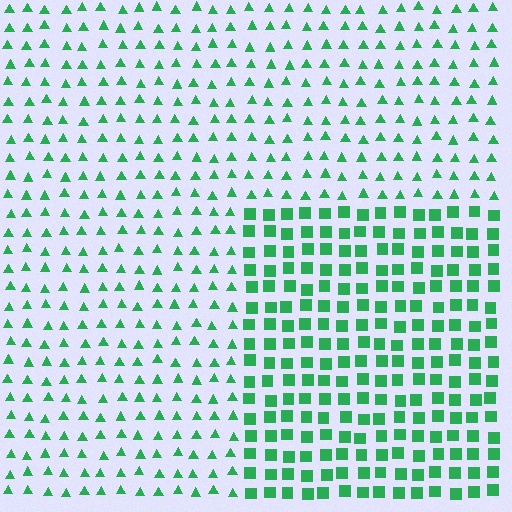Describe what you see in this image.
The image is filled with small green elements arranged in a uniform grid. A rectangle-shaped region contains squares, while the surrounding area contains triangles. The boundary is defined purely by the change in element shape.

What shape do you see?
I see a rectangle.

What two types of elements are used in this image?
The image uses squares inside the rectangle region and triangles outside it.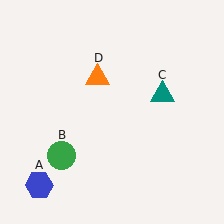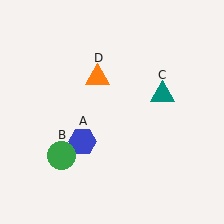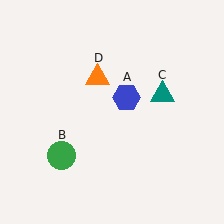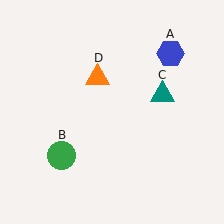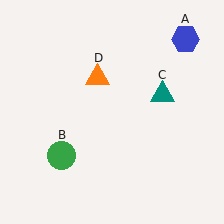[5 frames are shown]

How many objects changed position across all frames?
1 object changed position: blue hexagon (object A).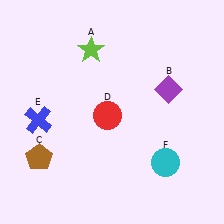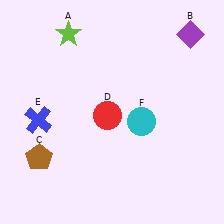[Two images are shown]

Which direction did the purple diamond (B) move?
The purple diamond (B) moved up.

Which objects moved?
The objects that moved are: the lime star (A), the purple diamond (B), the cyan circle (F).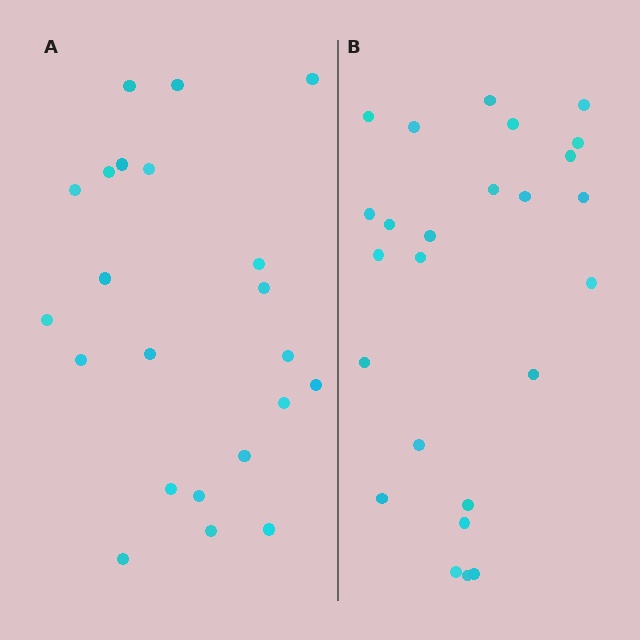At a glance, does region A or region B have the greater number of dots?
Region B (the right region) has more dots.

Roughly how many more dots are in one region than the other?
Region B has just a few more — roughly 2 or 3 more dots than region A.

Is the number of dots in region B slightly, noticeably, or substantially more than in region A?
Region B has only slightly more — the two regions are fairly close. The ratio is roughly 1.1 to 1.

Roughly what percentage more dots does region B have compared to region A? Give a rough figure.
About 15% more.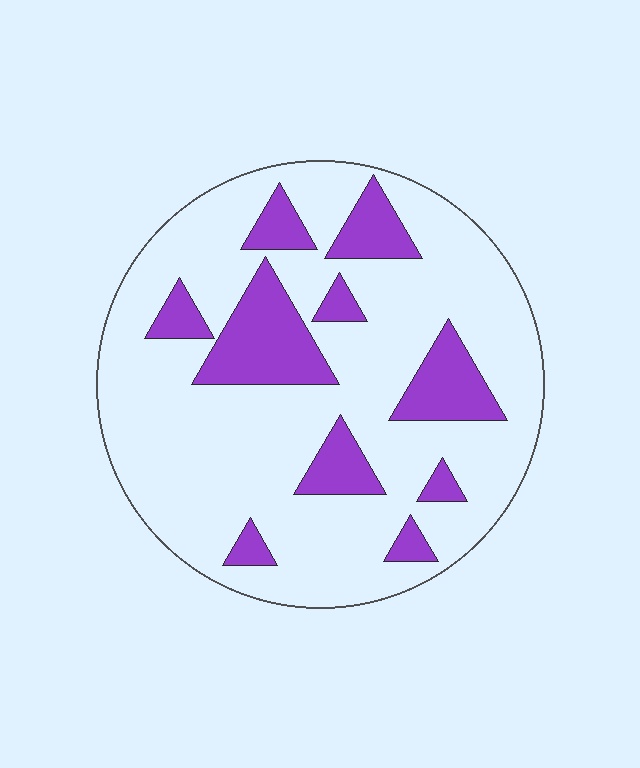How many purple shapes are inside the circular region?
10.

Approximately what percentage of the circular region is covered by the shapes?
Approximately 20%.